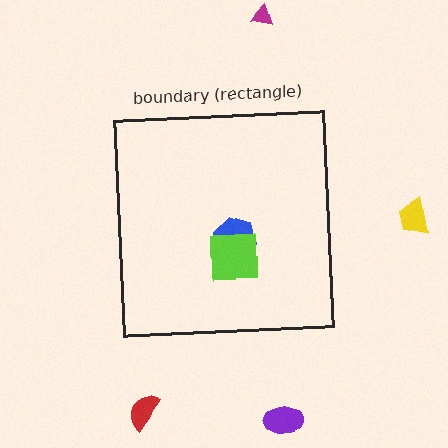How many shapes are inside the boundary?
2 inside, 4 outside.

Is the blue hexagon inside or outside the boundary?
Inside.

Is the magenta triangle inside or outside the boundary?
Outside.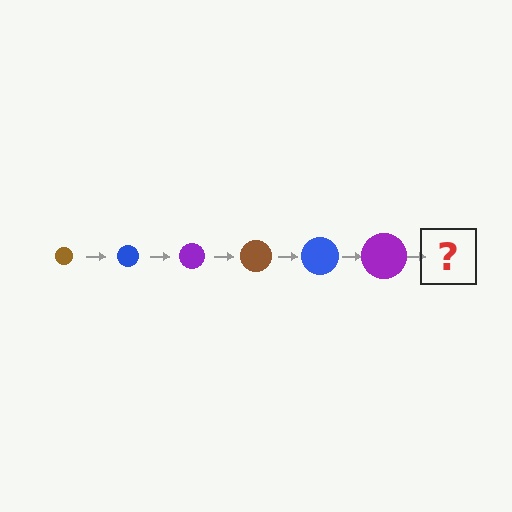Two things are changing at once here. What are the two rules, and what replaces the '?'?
The two rules are that the circle grows larger each step and the color cycles through brown, blue, and purple. The '?' should be a brown circle, larger than the previous one.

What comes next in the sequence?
The next element should be a brown circle, larger than the previous one.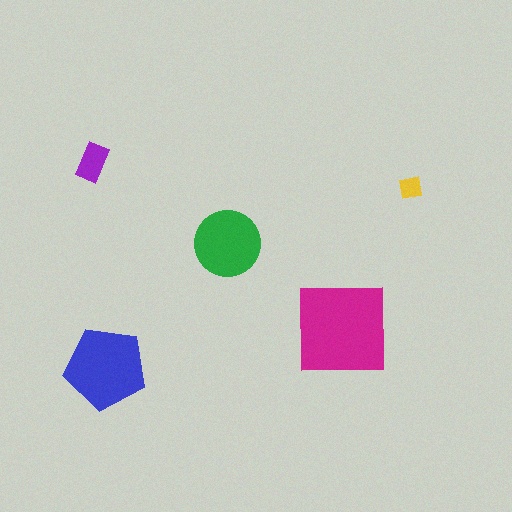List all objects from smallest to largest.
The yellow square, the purple rectangle, the green circle, the blue pentagon, the magenta square.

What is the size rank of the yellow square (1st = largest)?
5th.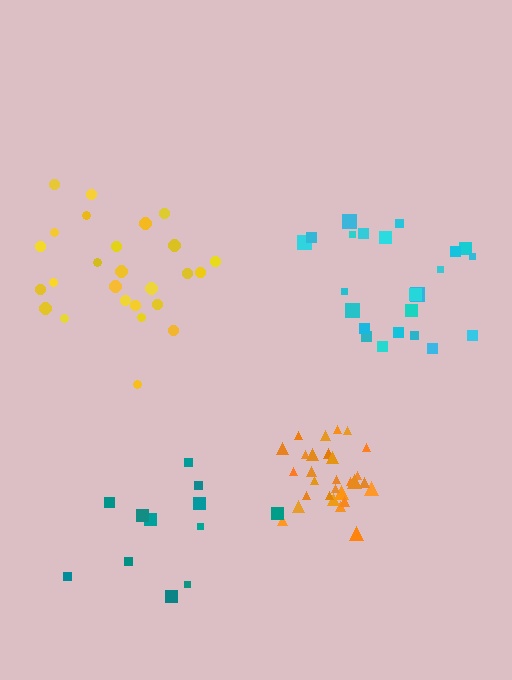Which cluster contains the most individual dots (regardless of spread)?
Orange (29).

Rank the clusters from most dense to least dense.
orange, yellow, cyan, teal.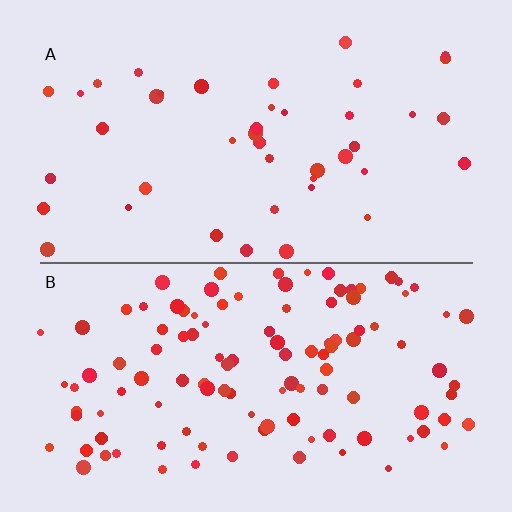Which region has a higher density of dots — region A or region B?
B (the bottom).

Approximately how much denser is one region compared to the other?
Approximately 2.7× — region B over region A.